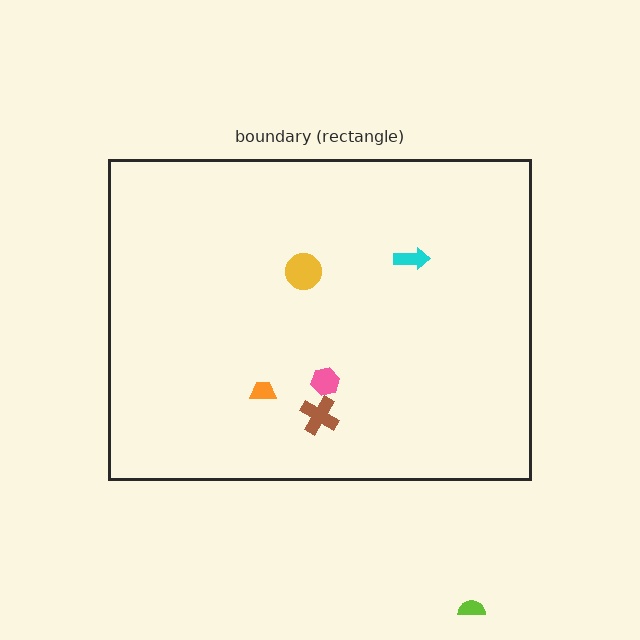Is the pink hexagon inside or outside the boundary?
Inside.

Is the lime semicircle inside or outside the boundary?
Outside.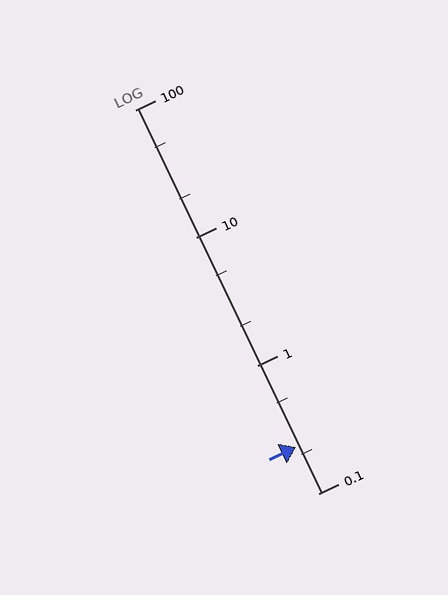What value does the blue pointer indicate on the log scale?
The pointer indicates approximately 0.23.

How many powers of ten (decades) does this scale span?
The scale spans 3 decades, from 0.1 to 100.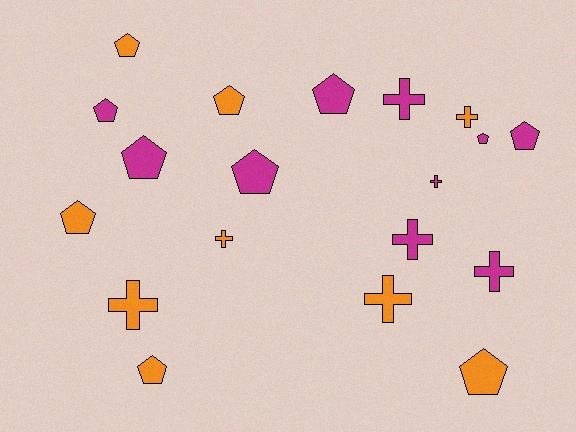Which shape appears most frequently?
Pentagon, with 11 objects.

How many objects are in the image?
There are 19 objects.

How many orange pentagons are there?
There are 5 orange pentagons.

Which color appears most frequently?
Magenta, with 10 objects.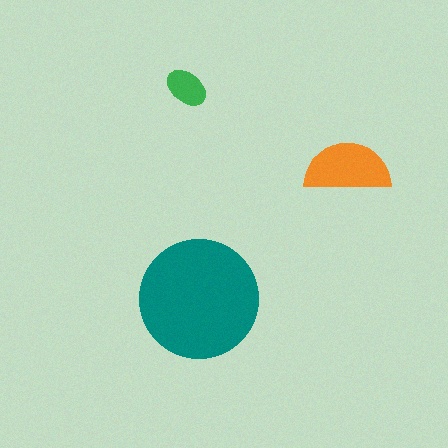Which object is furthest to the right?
The orange semicircle is rightmost.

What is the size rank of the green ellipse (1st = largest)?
3rd.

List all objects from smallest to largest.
The green ellipse, the orange semicircle, the teal circle.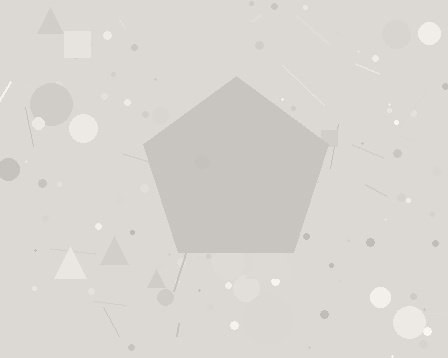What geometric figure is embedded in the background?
A pentagon is embedded in the background.